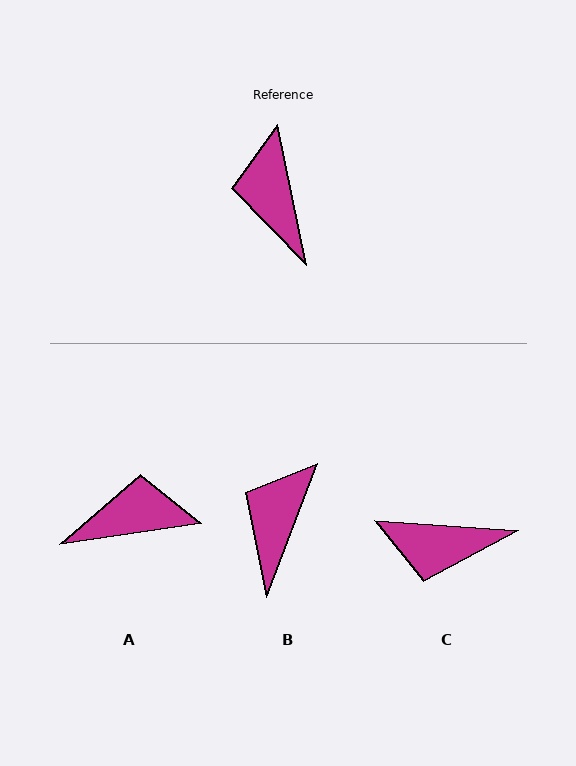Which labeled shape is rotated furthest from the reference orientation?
A, about 94 degrees away.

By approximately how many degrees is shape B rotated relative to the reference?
Approximately 33 degrees clockwise.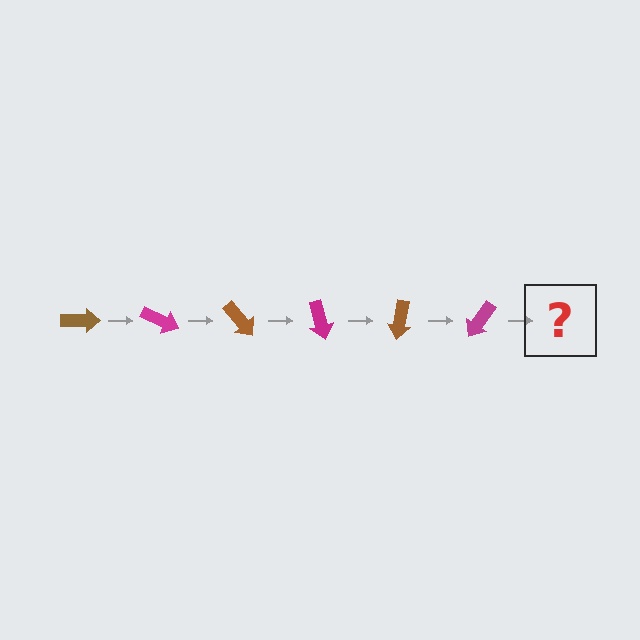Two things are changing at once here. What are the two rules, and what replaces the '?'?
The two rules are that it rotates 25 degrees each step and the color cycles through brown and magenta. The '?' should be a brown arrow, rotated 150 degrees from the start.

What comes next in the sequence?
The next element should be a brown arrow, rotated 150 degrees from the start.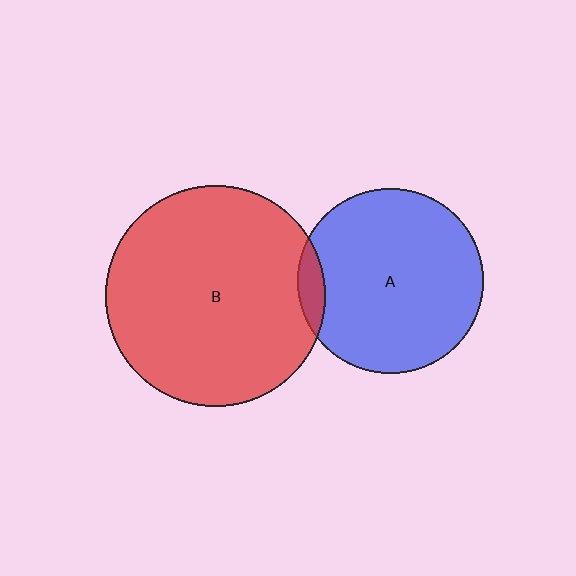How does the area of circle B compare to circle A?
Approximately 1.4 times.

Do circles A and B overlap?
Yes.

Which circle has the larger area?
Circle B (red).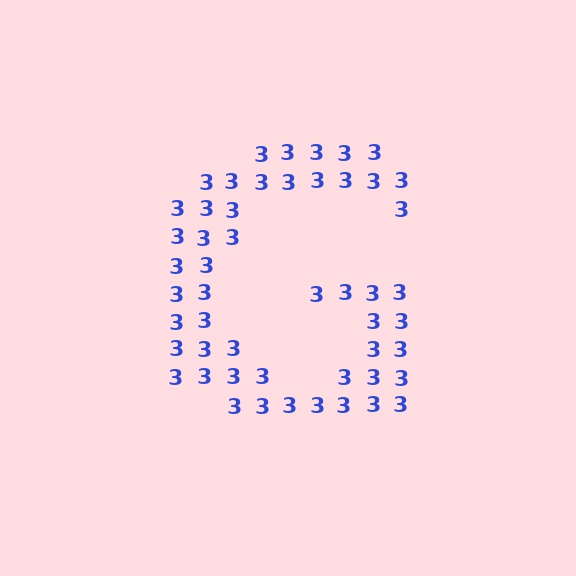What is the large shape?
The large shape is the letter G.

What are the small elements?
The small elements are digit 3's.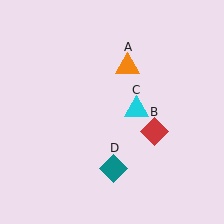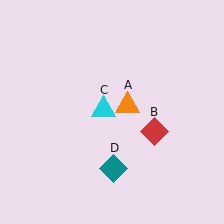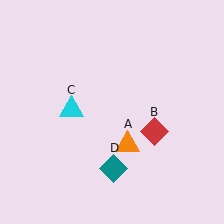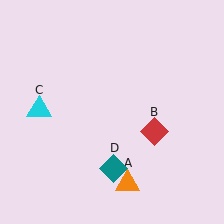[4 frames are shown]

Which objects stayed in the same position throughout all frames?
Red diamond (object B) and teal diamond (object D) remained stationary.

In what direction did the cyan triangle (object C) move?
The cyan triangle (object C) moved left.